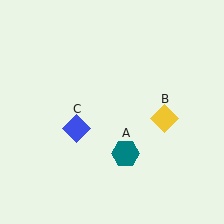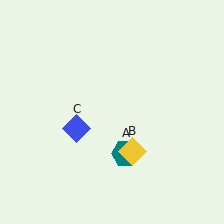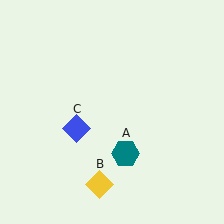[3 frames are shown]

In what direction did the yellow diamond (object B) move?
The yellow diamond (object B) moved down and to the left.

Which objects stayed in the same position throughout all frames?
Teal hexagon (object A) and blue diamond (object C) remained stationary.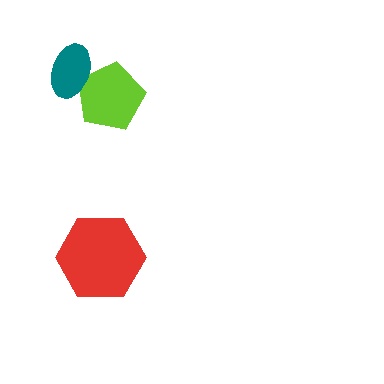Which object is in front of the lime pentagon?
The teal ellipse is in front of the lime pentagon.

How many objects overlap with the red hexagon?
0 objects overlap with the red hexagon.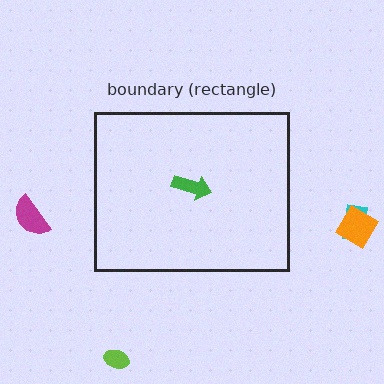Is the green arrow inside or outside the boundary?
Inside.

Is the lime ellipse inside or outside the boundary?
Outside.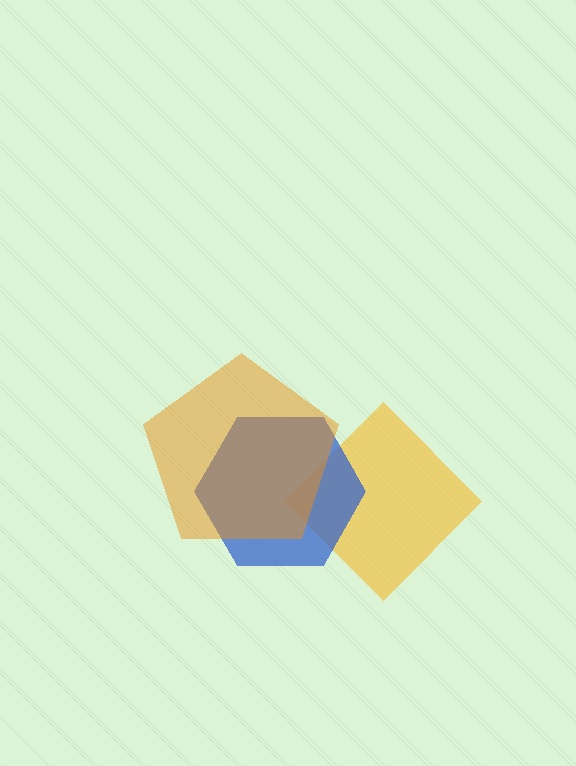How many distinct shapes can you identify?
There are 3 distinct shapes: a yellow diamond, a blue hexagon, an orange pentagon.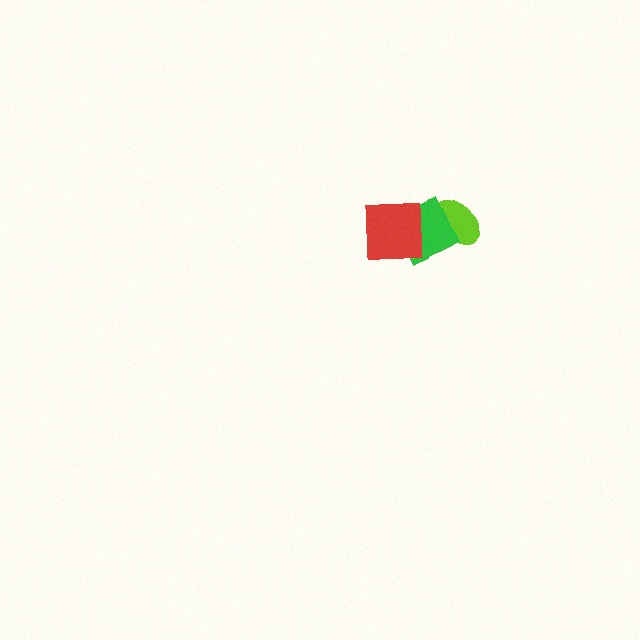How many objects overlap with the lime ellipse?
1 object overlaps with the lime ellipse.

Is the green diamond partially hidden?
Yes, it is partially covered by another shape.